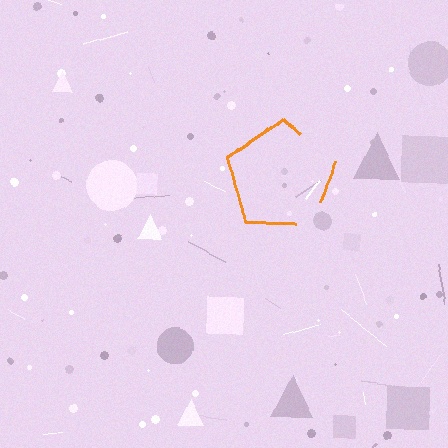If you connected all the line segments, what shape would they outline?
They would outline a pentagon.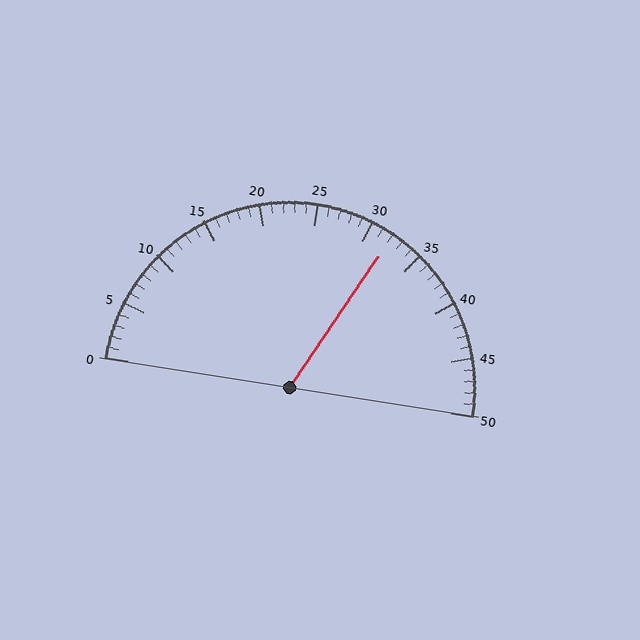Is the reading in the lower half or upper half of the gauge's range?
The reading is in the upper half of the range (0 to 50).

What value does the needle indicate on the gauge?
The needle indicates approximately 32.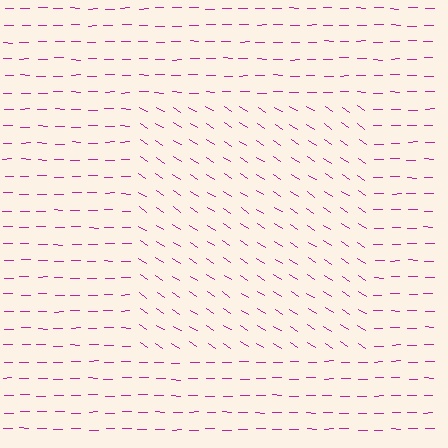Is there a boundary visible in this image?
Yes, there is a texture boundary formed by a change in line orientation.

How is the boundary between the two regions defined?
The boundary is defined purely by a change in line orientation (approximately 33 degrees difference). All lines are the same color and thickness.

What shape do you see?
I see a rectangle.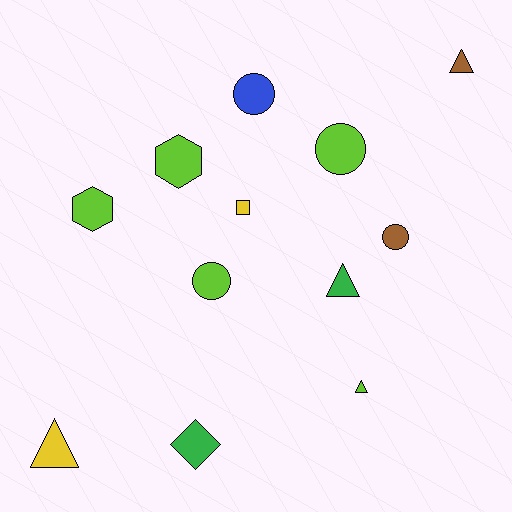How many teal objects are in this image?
There are no teal objects.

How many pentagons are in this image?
There are no pentagons.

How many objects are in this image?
There are 12 objects.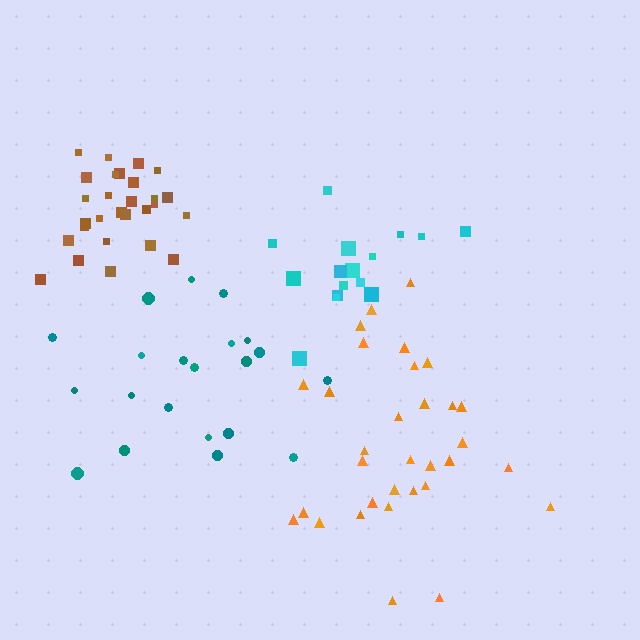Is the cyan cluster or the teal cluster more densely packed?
Cyan.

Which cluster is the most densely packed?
Brown.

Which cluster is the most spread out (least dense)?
Teal.